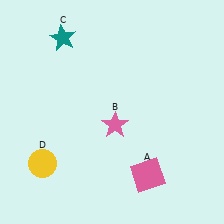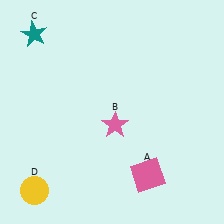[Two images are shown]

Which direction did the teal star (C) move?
The teal star (C) moved left.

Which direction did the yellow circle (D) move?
The yellow circle (D) moved down.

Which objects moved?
The objects that moved are: the teal star (C), the yellow circle (D).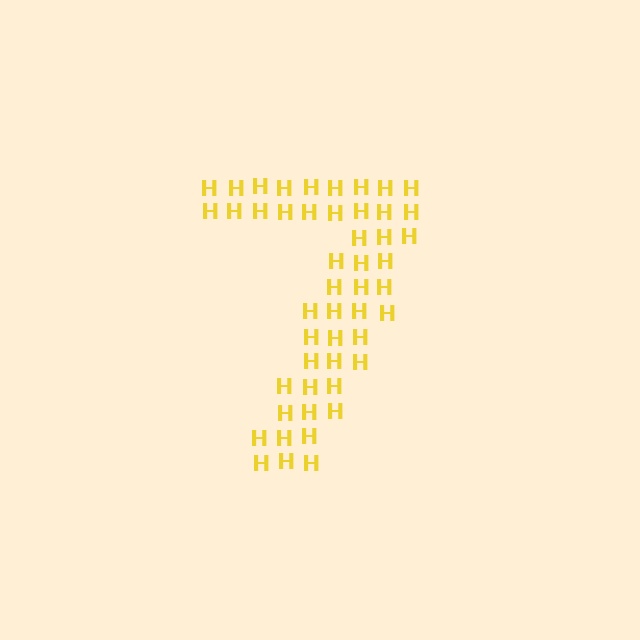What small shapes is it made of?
It is made of small letter H's.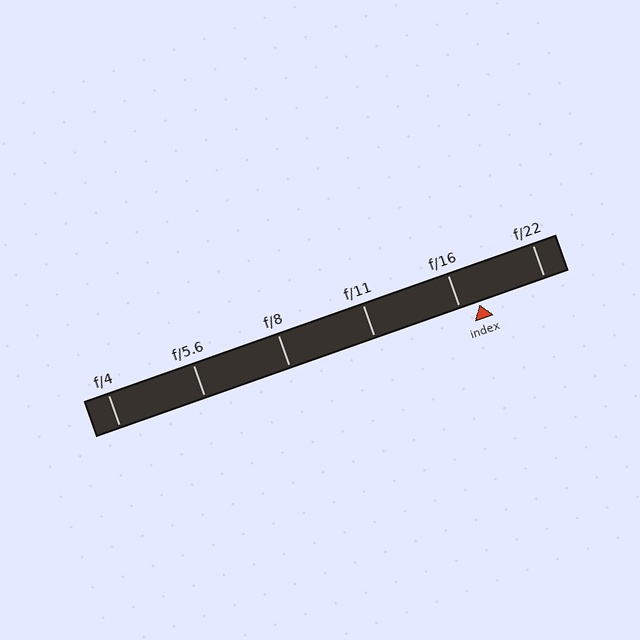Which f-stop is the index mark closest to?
The index mark is closest to f/16.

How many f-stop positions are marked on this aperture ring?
There are 6 f-stop positions marked.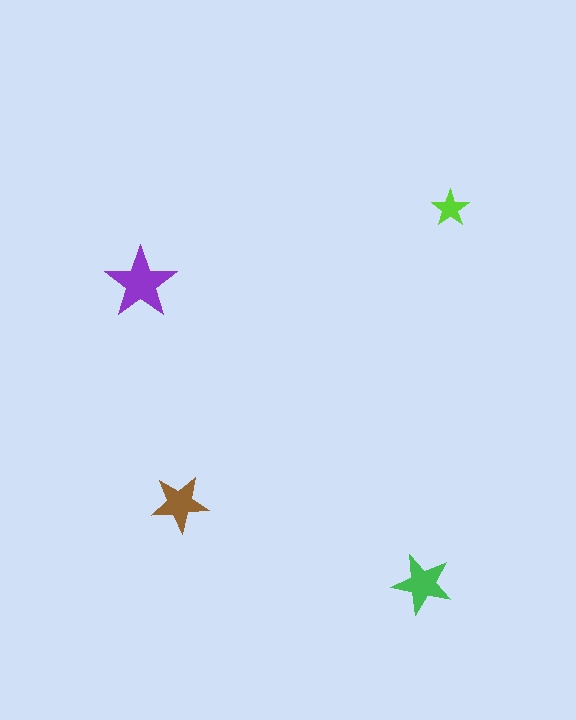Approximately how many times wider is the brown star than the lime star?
About 1.5 times wider.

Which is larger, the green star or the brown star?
The green one.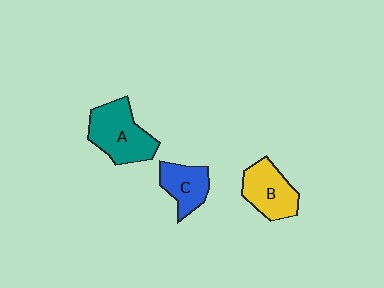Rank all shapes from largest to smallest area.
From largest to smallest: A (teal), B (yellow), C (blue).